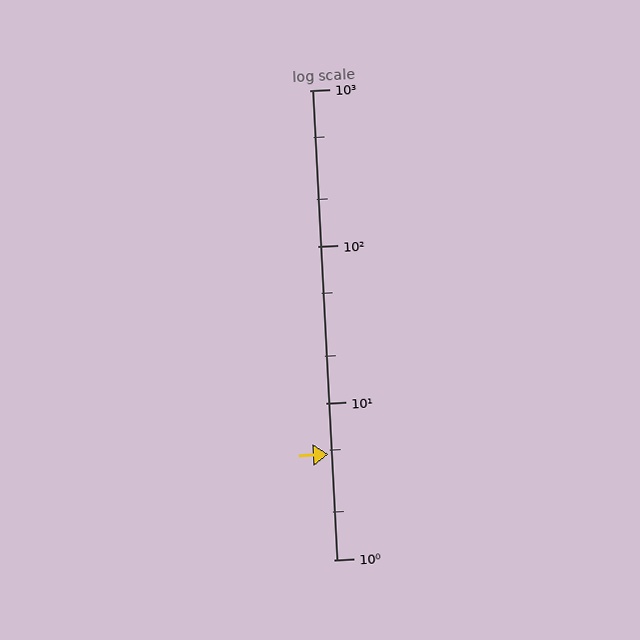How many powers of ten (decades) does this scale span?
The scale spans 3 decades, from 1 to 1000.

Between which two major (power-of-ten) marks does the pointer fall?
The pointer is between 1 and 10.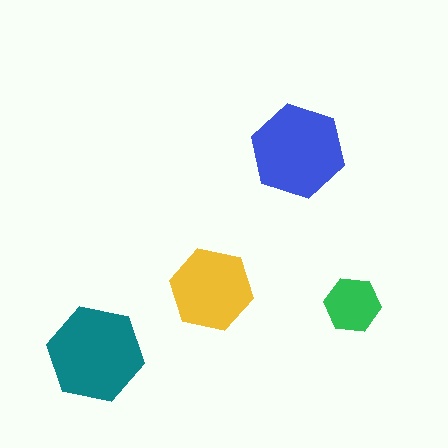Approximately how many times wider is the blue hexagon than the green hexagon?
About 1.5 times wider.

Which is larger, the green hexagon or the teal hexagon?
The teal one.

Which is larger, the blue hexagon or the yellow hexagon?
The blue one.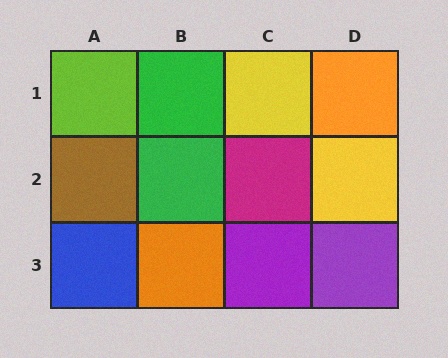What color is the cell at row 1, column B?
Green.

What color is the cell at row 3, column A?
Blue.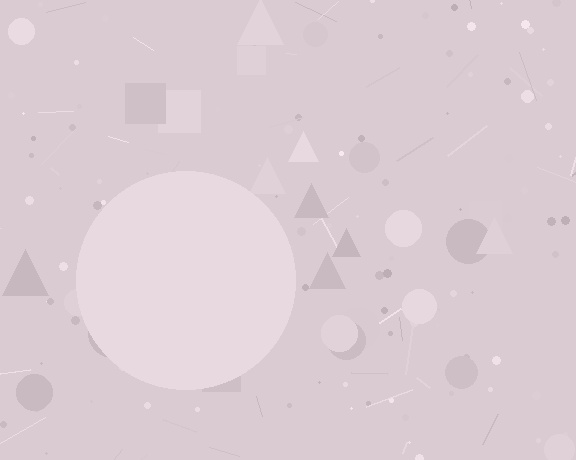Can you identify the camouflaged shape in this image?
The camouflaged shape is a circle.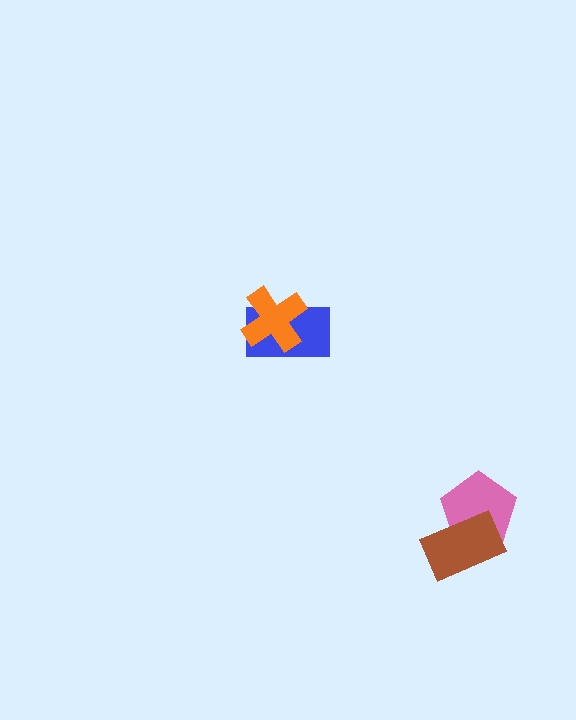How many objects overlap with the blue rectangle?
1 object overlaps with the blue rectangle.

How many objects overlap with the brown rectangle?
1 object overlaps with the brown rectangle.